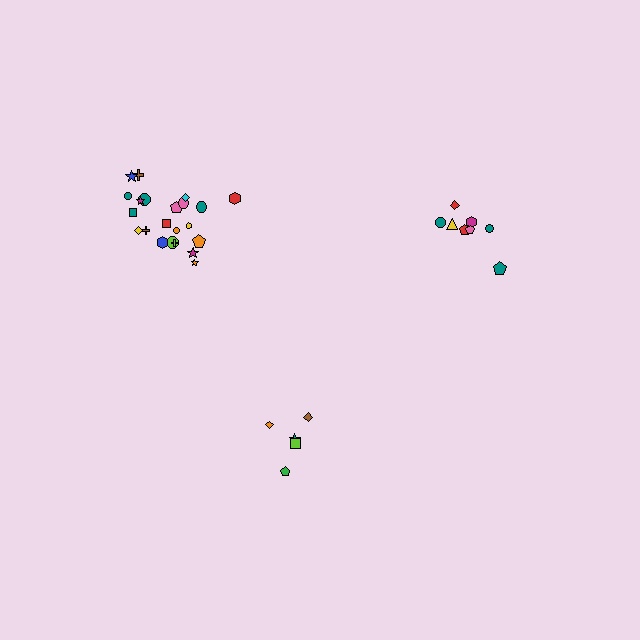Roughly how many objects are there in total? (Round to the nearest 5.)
Roughly 35 objects in total.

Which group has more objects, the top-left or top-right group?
The top-left group.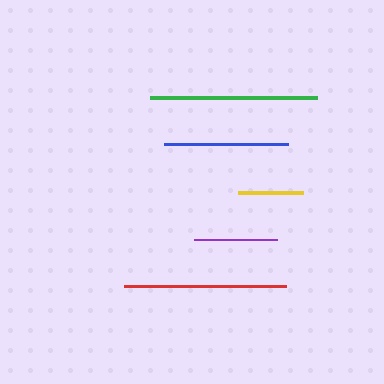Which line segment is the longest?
The green line is the longest at approximately 167 pixels.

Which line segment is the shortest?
The yellow line is the shortest at approximately 65 pixels.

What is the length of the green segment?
The green segment is approximately 167 pixels long.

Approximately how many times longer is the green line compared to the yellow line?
The green line is approximately 2.6 times the length of the yellow line.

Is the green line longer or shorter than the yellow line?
The green line is longer than the yellow line.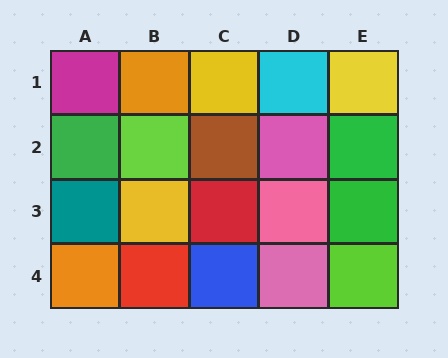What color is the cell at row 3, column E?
Green.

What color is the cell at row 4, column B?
Red.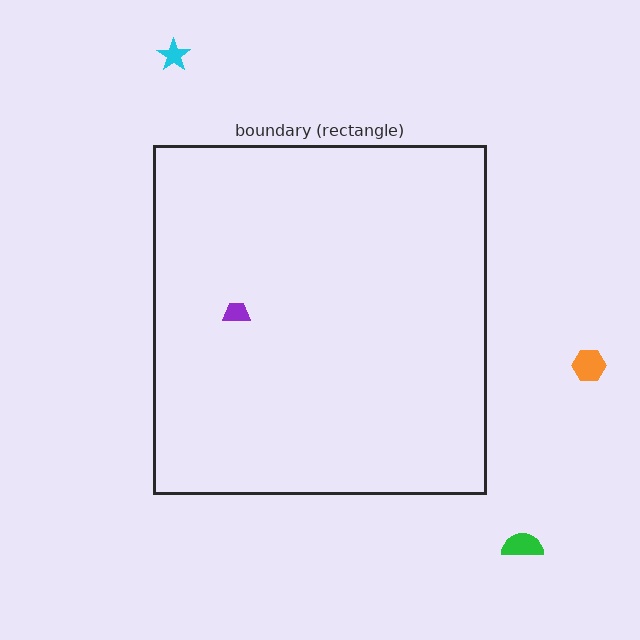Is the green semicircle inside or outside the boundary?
Outside.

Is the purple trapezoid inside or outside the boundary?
Inside.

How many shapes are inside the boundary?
1 inside, 3 outside.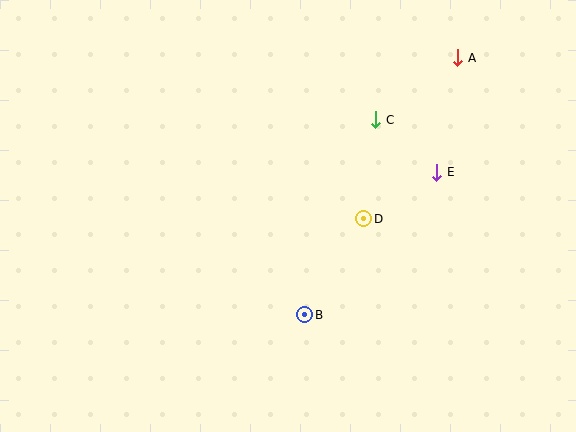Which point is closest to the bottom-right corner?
Point E is closest to the bottom-right corner.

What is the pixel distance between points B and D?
The distance between B and D is 113 pixels.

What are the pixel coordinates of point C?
Point C is at (376, 120).